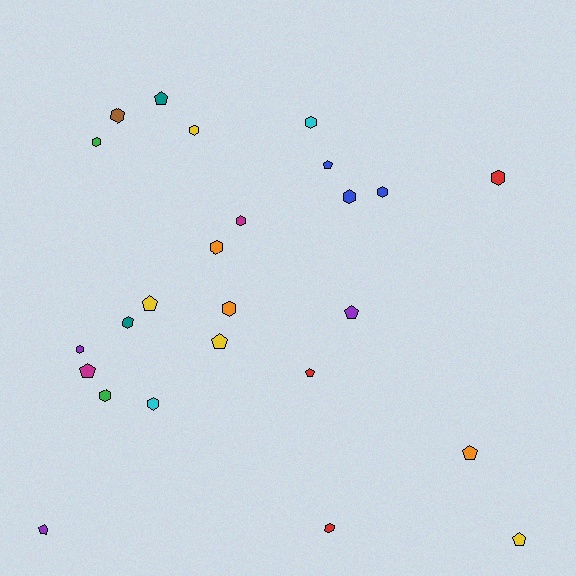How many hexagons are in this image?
There are 15 hexagons.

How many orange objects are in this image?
There are 3 orange objects.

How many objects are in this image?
There are 25 objects.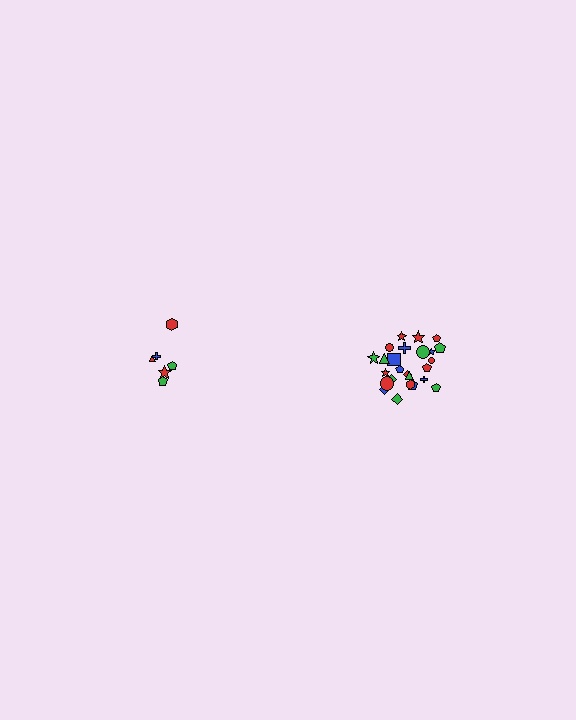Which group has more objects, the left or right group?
The right group.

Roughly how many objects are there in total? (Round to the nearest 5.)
Roughly 30 objects in total.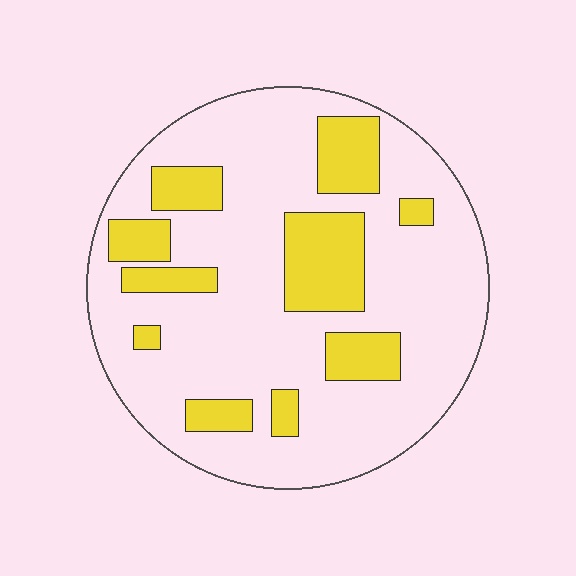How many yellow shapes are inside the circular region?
10.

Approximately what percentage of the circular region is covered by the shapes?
Approximately 25%.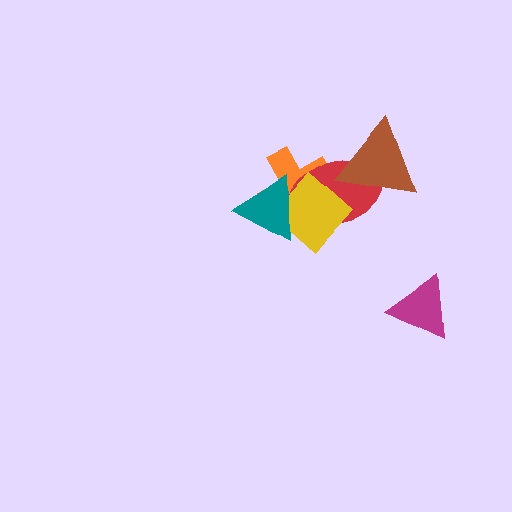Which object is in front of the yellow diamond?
The teal triangle is in front of the yellow diamond.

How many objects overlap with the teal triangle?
3 objects overlap with the teal triangle.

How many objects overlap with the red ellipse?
4 objects overlap with the red ellipse.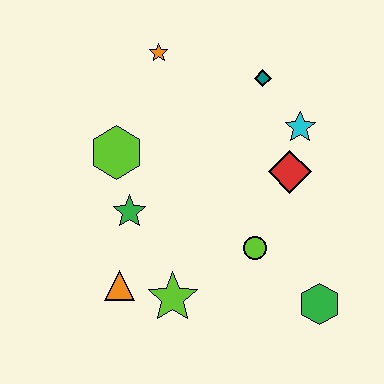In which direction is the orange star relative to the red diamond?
The orange star is to the left of the red diamond.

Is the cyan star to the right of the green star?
Yes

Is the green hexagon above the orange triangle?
No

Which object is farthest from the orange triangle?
The teal diamond is farthest from the orange triangle.